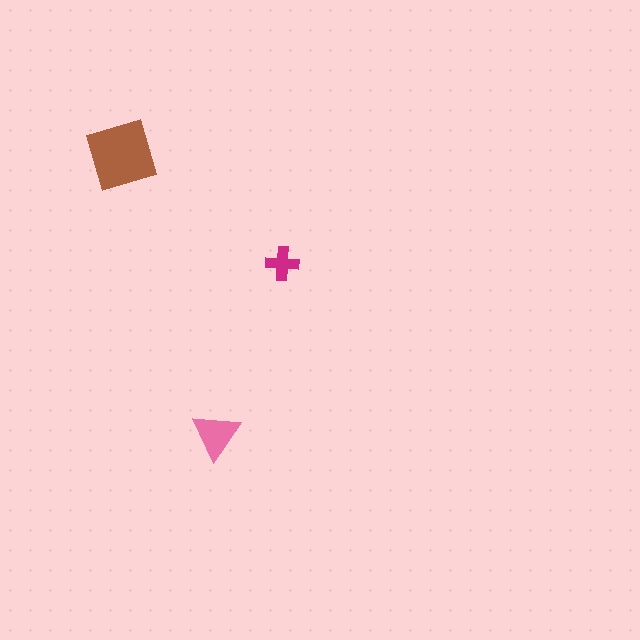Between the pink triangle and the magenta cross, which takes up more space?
The pink triangle.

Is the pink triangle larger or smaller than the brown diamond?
Smaller.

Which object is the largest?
The brown diamond.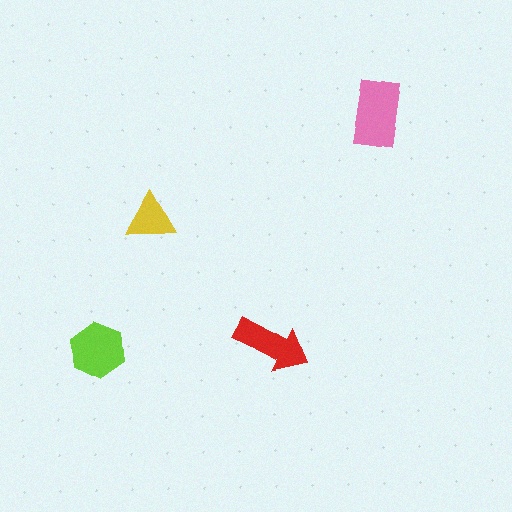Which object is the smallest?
The yellow triangle.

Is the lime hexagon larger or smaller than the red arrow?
Larger.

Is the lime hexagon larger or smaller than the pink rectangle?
Smaller.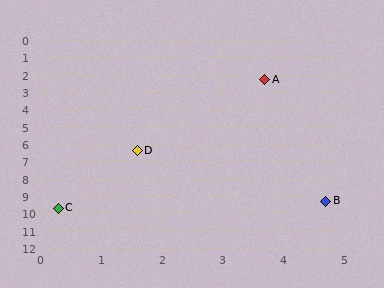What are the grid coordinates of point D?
Point D is at approximately (1.6, 6.4).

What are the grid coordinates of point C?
Point C is at approximately (0.3, 9.7).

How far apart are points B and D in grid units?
Points B and D are about 4.2 grid units apart.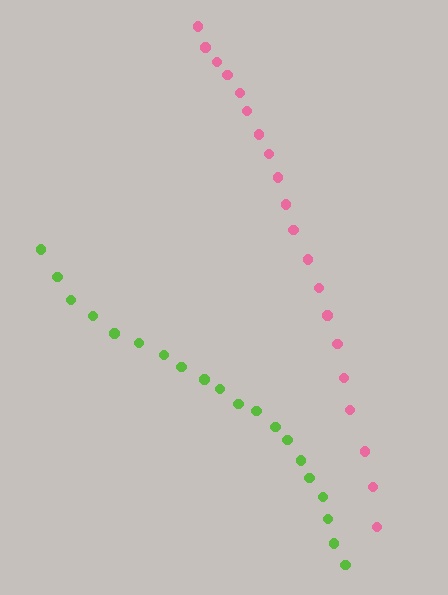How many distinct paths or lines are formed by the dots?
There are 2 distinct paths.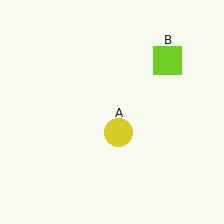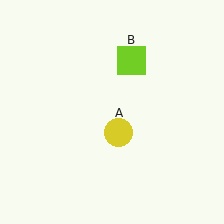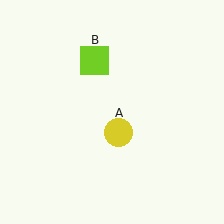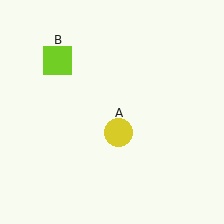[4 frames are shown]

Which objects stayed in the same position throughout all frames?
Yellow circle (object A) remained stationary.